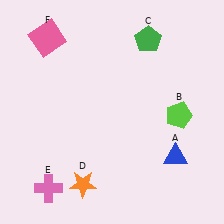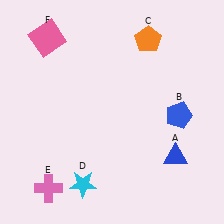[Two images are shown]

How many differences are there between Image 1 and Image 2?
There are 3 differences between the two images.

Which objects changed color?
B changed from lime to blue. C changed from green to orange. D changed from orange to cyan.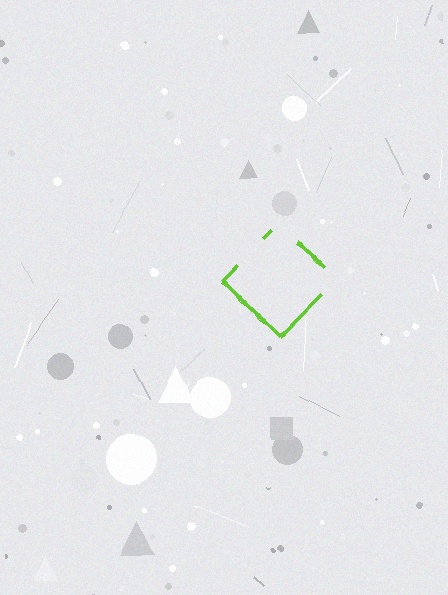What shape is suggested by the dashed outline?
The dashed outline suggests a diamond.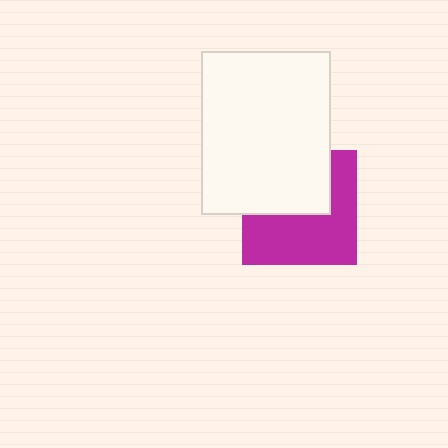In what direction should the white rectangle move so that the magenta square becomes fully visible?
The white rectangle should move up. That is the shortest direction to clear the overlap and leave the magenta square fully visible.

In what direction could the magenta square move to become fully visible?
The magenta square could move down. That would shift it out from behind the white rectangle entirely.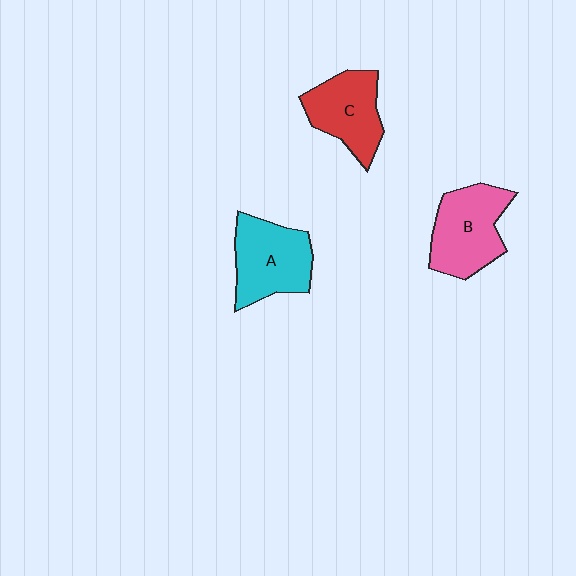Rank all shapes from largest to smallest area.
From largest to smallest: B (pink), A (cyan), C (red).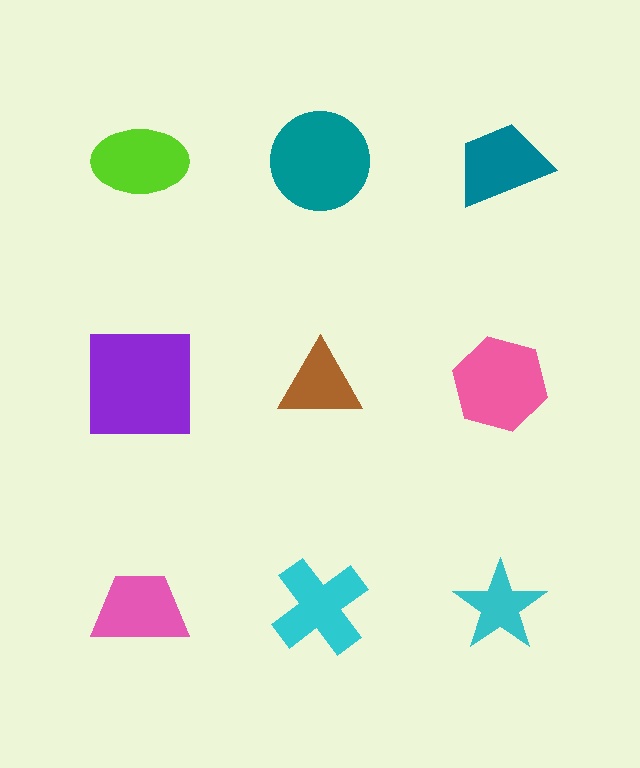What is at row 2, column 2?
A brown triangle.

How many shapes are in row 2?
3 shapes.